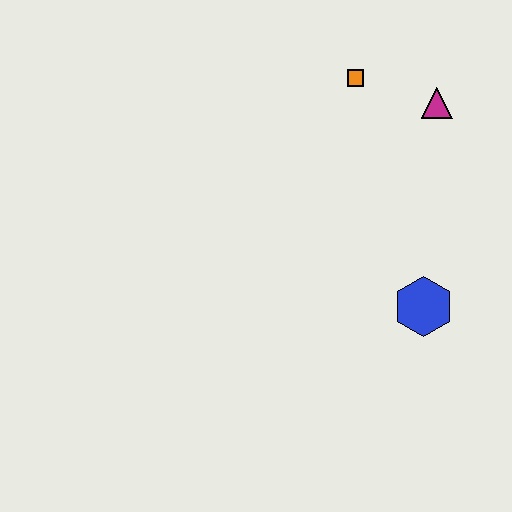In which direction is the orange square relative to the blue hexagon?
The orange square is above the blue hexagon.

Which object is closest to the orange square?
The magenta triangle is closest to the orange square.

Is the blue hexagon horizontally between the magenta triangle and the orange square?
Yes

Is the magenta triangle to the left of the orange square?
No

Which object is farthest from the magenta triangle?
The blue hexagon is farthest from the magenta triangle.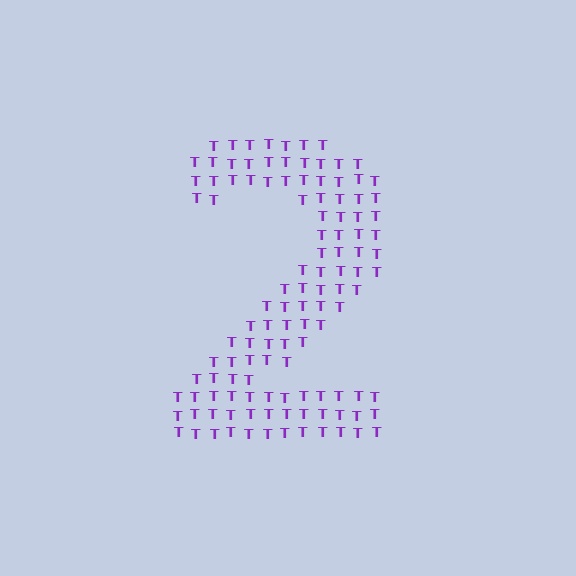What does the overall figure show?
The overall figure shows the digit 2.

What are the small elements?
The small elements are letter T's.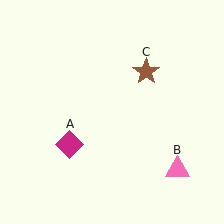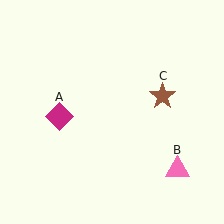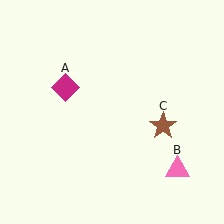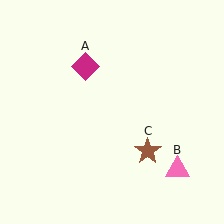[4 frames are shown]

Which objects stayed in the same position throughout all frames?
Pink triangle (object B) remained stationary.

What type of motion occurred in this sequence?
The magenta diamond (object A), brown star (object C) rotated clockwise around the center of the scene.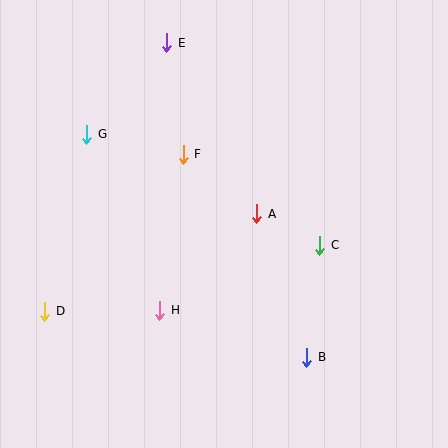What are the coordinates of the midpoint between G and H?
The midpoint between G and H is at (123, 222).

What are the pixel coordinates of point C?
Point C is at (320, 245).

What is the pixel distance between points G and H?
The distance between G and H is 190 pixels.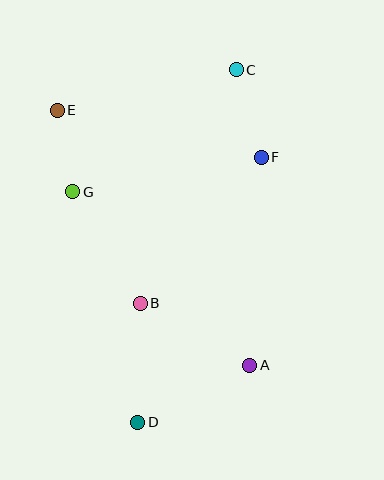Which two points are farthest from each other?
Points C and D are farthest from each other.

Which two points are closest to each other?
Points E and G are closest to each other.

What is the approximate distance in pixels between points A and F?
The distance between A and F is approximately 208 pixels.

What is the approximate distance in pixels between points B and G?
The distance between B and G is approximately 130 pixels.